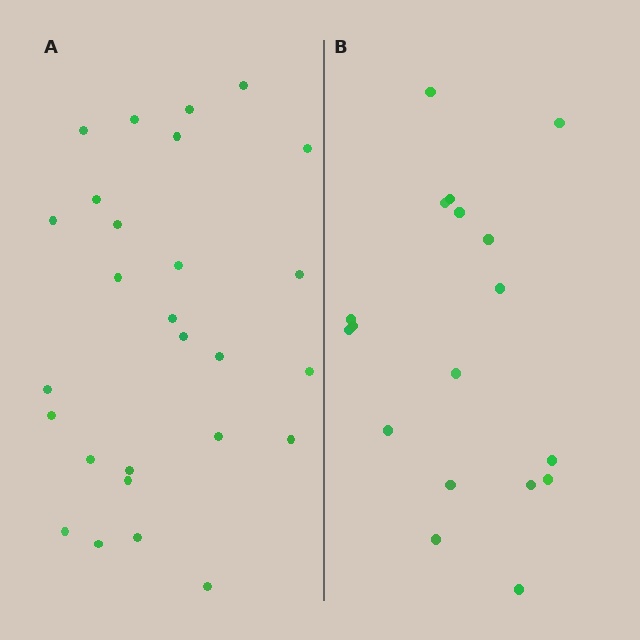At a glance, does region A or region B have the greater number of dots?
Region A (the left region) has more dots.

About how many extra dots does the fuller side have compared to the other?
Region A has roughly 8 or so more dots than region B.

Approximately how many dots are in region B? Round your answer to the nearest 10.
About 20 dots. (The exact count is 18, which rounds to 20.)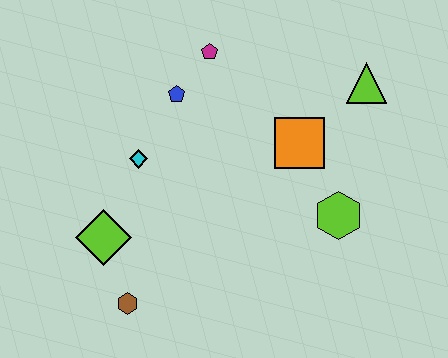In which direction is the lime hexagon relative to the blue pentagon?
The lime hexagon is to the right of the blue pentagon.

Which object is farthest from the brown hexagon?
The lime triangle is farthest from the brown hexagon.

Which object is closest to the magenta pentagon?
The blue pentagon is closest to the magenta pentagon.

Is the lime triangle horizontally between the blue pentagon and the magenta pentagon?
No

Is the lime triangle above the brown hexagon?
Yes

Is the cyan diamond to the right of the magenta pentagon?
No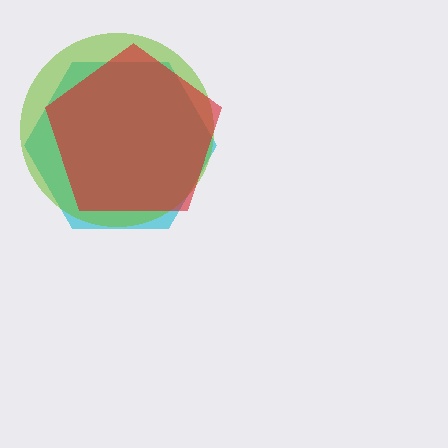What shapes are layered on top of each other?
The layered shapes are: a cyan hexagon, a lime circle, a red pentagon.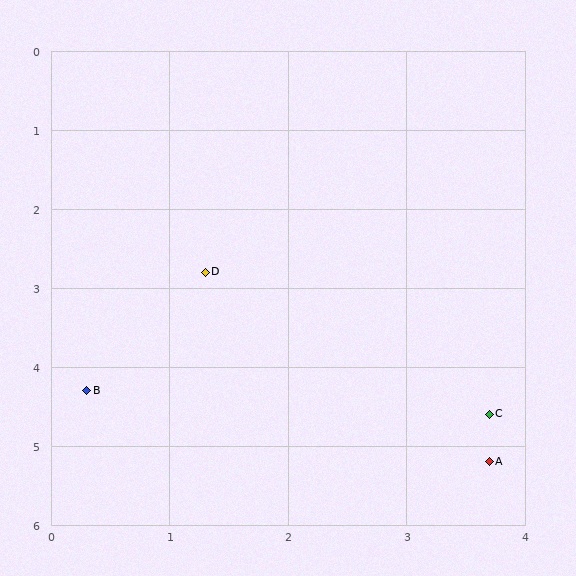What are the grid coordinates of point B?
Point B is at approximately (0.3, 4.3).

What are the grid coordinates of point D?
Point D is at approximately (1.3, 2.8).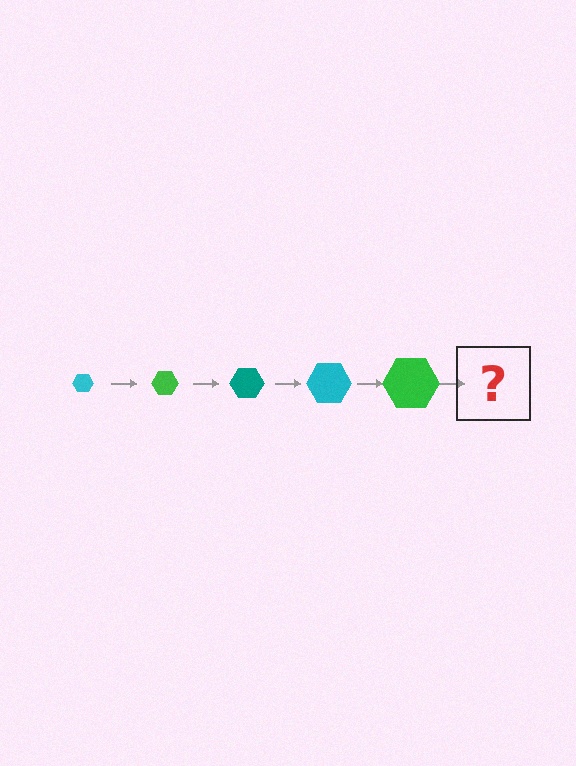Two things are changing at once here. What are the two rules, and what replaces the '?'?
The two rules are that the hexagon grows larger each step and the color cycles through cyan, green, and teal. The '?' should be a teal hexagon, larger than the previous one.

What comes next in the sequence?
The next element should be a teal hexagon, larger than the previous one.